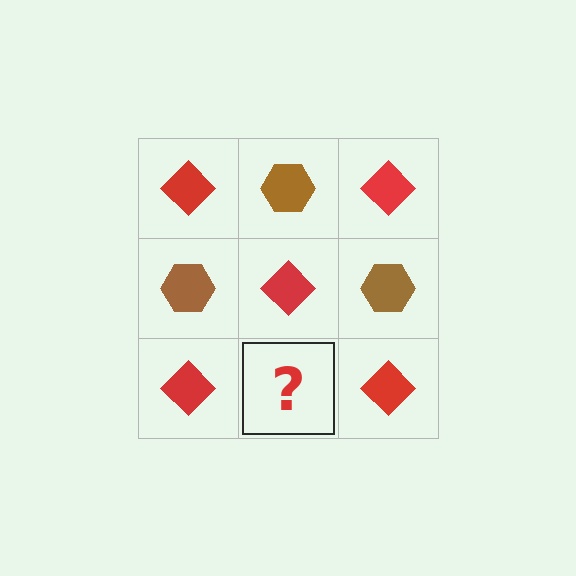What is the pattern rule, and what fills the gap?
The rule is that it alternates red diamond and brown hexagon in a checkerboard pattern. The gap should be filled with a brown hexagon.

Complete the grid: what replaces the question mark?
The question mark should be replaced with a brown hexagon.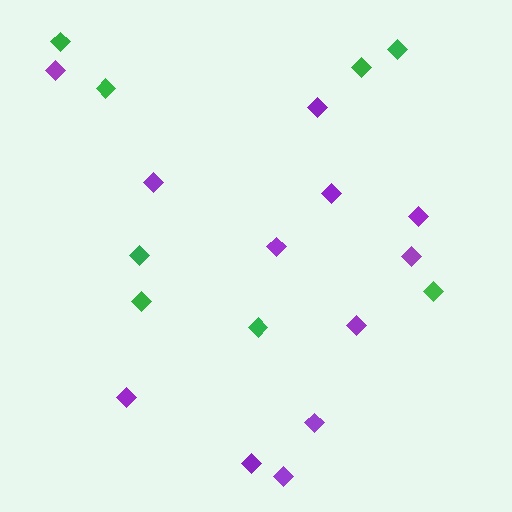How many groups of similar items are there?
There are 2 groups: one group of green diamonds (8) and one group of purple diamonds (12).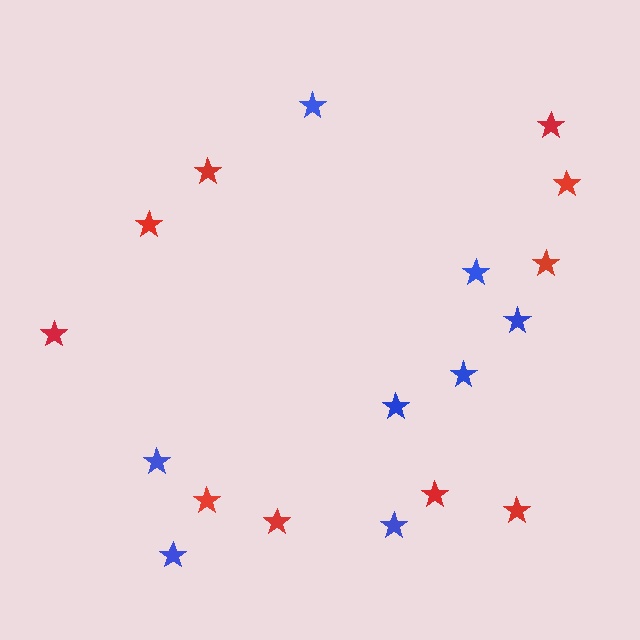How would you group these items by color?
There are 2 groups: one group of red stars (10) and one group of blue stars (8).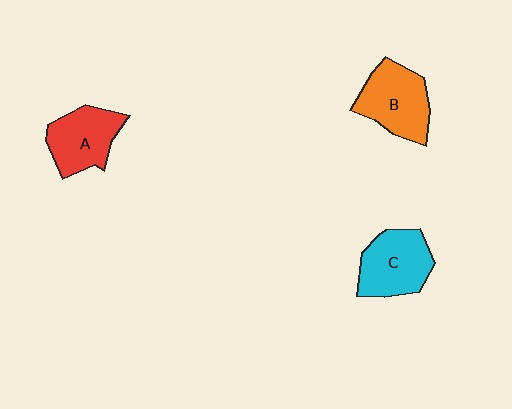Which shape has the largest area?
Shape B (orange).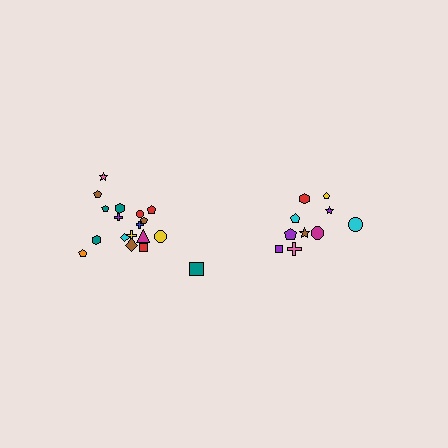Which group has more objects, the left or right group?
The left group.